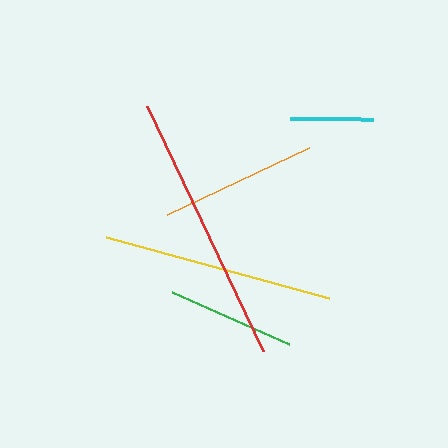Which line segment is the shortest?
The cyan line is the shortest at approximately 83 pixels.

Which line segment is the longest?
The red line is the longest at approximately 271 pixels.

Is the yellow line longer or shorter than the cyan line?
The yellow line is longer than the cyan line.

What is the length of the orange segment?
The orange segment is approximately 157 pixels long.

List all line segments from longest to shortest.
From longest to shortest: red, yellow, orange, green, cyan.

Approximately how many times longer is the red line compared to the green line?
The red line is approximately 2.1 times the length of the green line.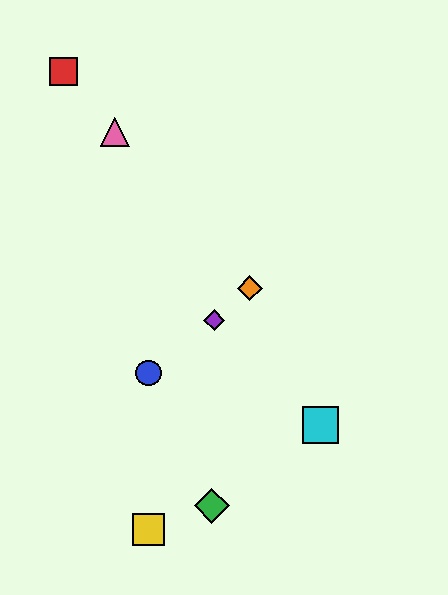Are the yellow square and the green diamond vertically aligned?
No, the yellow square is at x≈149 and the green diamond is at x≈212.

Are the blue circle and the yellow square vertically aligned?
Yes, both are at x≈149.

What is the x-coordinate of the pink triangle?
The pink triangle is at x≈115.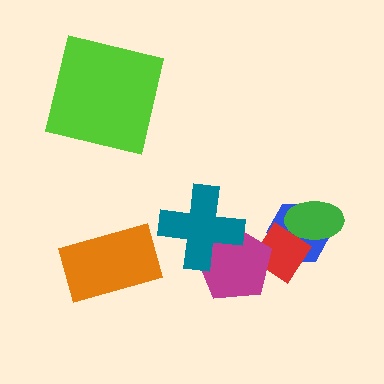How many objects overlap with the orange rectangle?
0 objects overlap with the orange rectangle.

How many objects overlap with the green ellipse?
2 objects overlap with the green ellipse.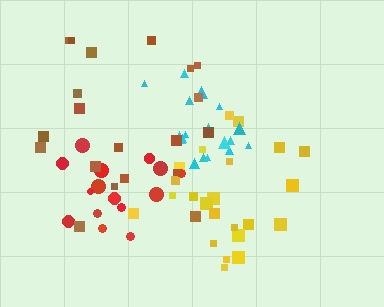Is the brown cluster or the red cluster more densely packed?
Red.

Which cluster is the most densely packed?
Cyan.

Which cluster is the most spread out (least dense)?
Brown.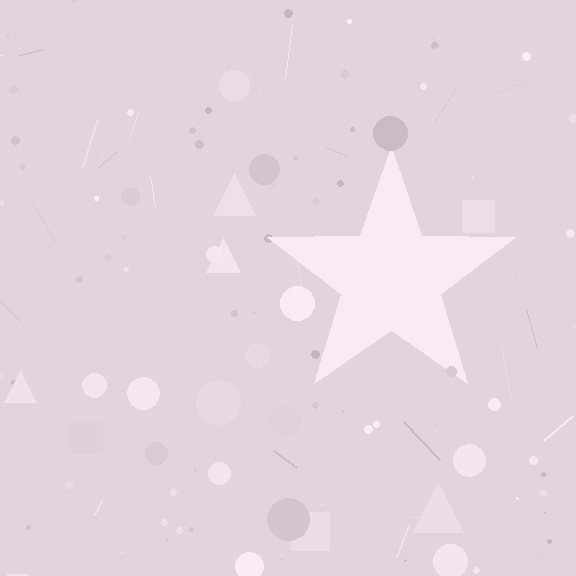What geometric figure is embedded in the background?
A star is embedded in the background.